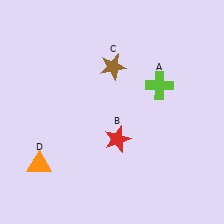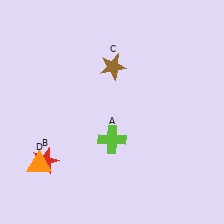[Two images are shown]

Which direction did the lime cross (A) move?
The lime cross (A) moved down.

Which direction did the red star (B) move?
The red star (B) moved left.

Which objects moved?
The objects that moved are: the lime cross (A), the red star (B).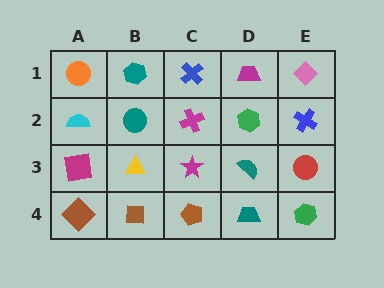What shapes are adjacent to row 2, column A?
An orange circle (row 1, column A), a magenta square (row 3, column A), a teal circle (row 2, column B).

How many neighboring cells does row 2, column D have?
4.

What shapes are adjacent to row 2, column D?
A magenta trapezoid (row 1, column D), a teal semicircle (row 3, column D), a magenta cross (row 2, column C), a blue cross (row 2, column E).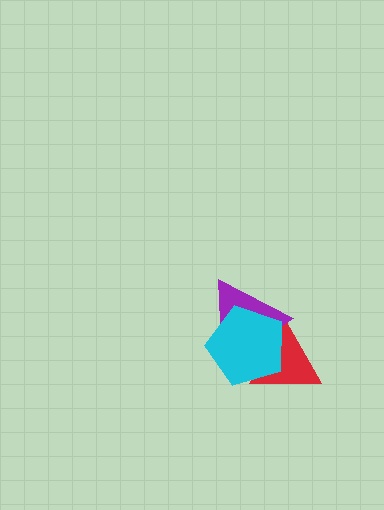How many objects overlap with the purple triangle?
2 objects overlap with the purple triangle.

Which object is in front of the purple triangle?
The cyan pentagon is in front of the purple triangle.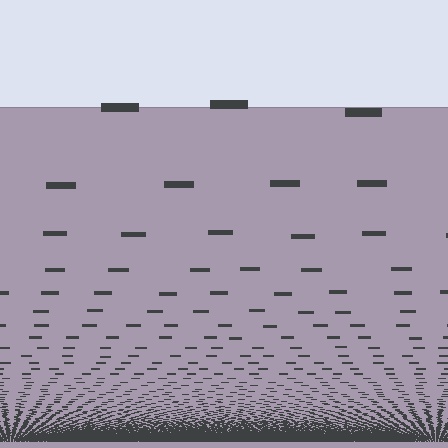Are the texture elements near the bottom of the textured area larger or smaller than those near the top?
Smaller. The gradient is inverted — elements near the bottom are smaller and denser.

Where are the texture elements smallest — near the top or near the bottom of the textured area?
Near the bottom.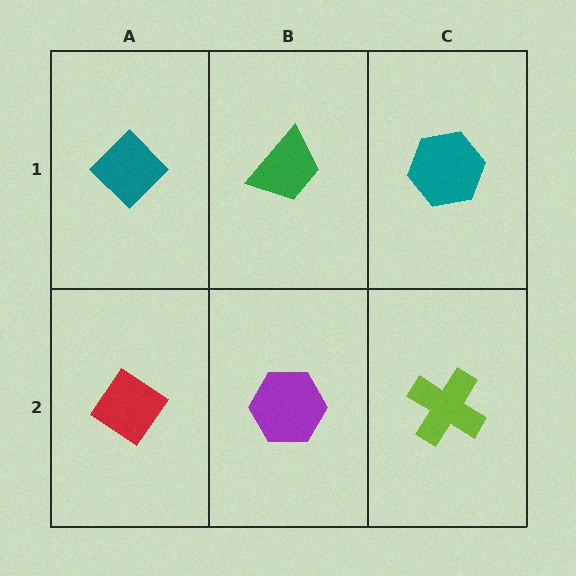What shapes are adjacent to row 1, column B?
A purple hexagon (row 2, column B), a teal diamond (row 1, column A), a teal hexagon (row 1, column C).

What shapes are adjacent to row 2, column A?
A teal diamond (row 1, column A), a purple hexagon (row 2, column B).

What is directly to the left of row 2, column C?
A purple hexagon.